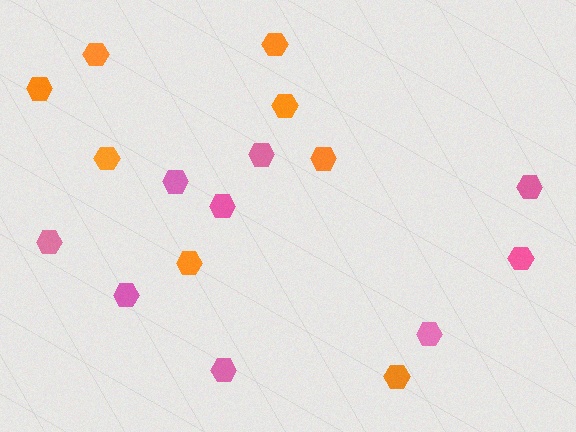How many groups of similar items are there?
There are 2 groups: one group of pink hexagons (9) and one group of orange hexagons (8).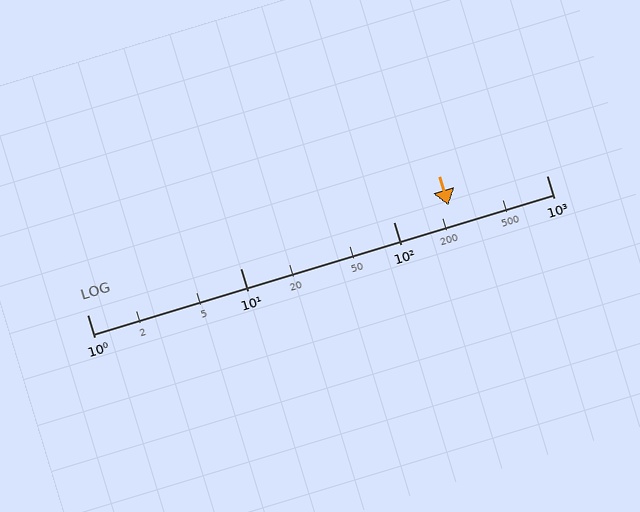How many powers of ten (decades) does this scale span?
The scale spans 3 decades, from 1 to 1000.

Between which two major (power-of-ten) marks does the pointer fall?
The pointer is between 100 and 1000.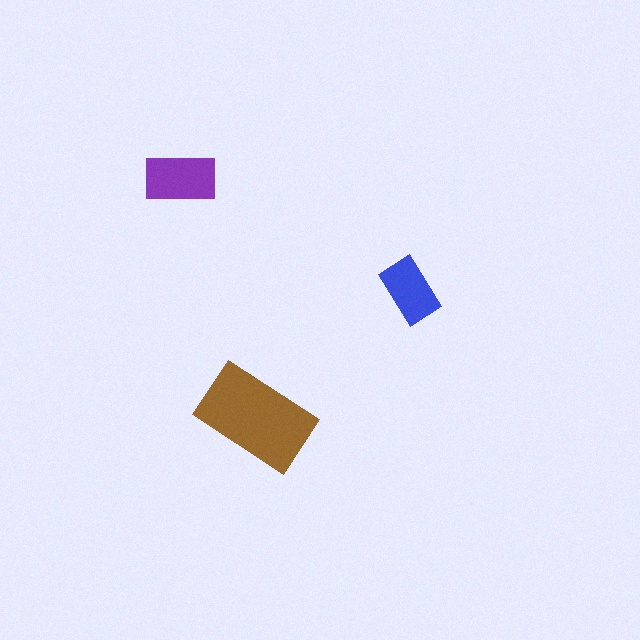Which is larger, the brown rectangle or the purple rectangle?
The brown one.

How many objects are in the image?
There are 3 objects in the image.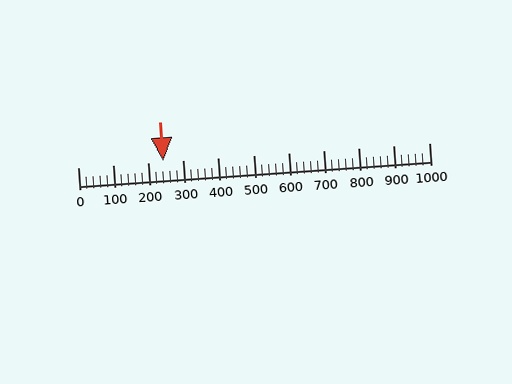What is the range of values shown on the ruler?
The ruler shows values from 0 to 1000.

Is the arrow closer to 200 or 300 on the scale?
The arrow is closer to 200.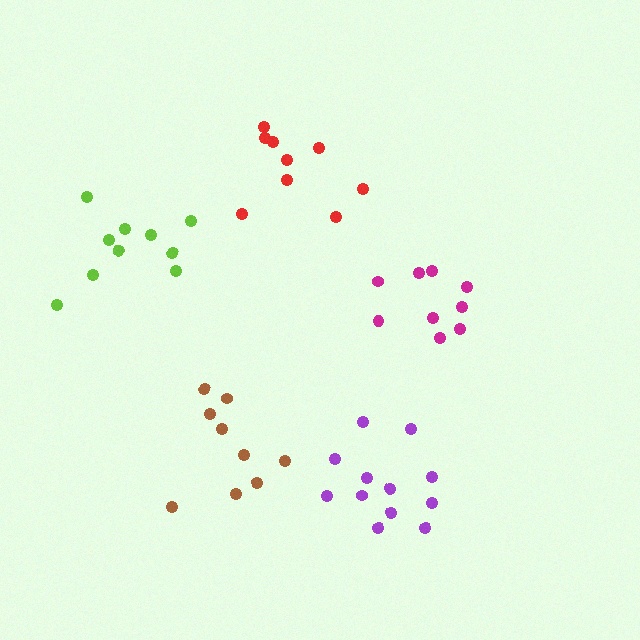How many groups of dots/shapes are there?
There are 5 groups.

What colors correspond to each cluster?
The clusters are colored: lime, magenta, brown, red, purple.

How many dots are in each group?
Group 1: 10 dots, Group 2: 9 dots, Group 3: 9 dots, Group 4: 9 dots, Group 5: 12 dots (49 total).